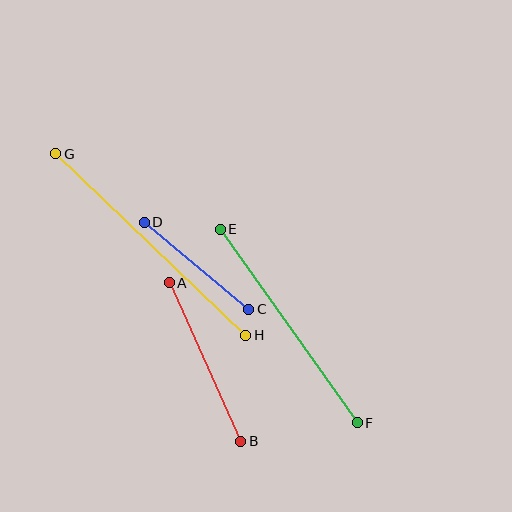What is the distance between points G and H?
The distance is approximately 263 pixels.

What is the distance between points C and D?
The distance is approximately 136 pixels.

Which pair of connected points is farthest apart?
Points G and H are farthest apart.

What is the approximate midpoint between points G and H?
The midpoint is at approximately (151, 245) pixels.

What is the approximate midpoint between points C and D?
The midpoint is at approximately (197, 266) pixels.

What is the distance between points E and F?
The distance is approximately 237 pixels.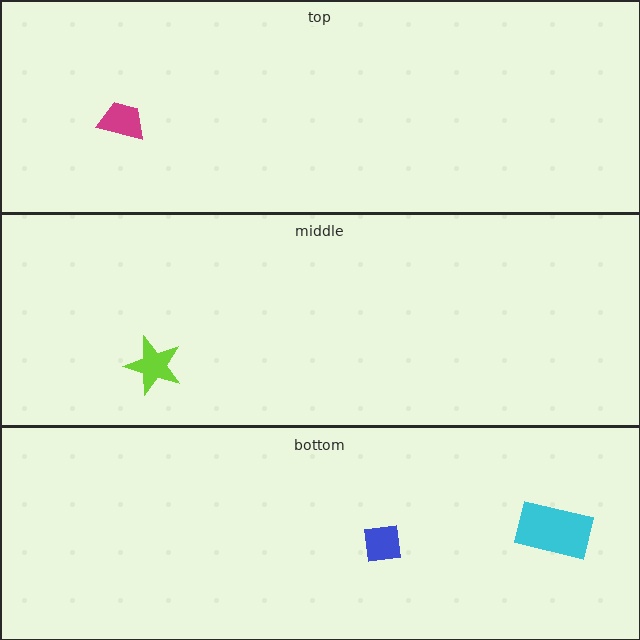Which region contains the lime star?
The middle region.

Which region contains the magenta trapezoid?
The top region.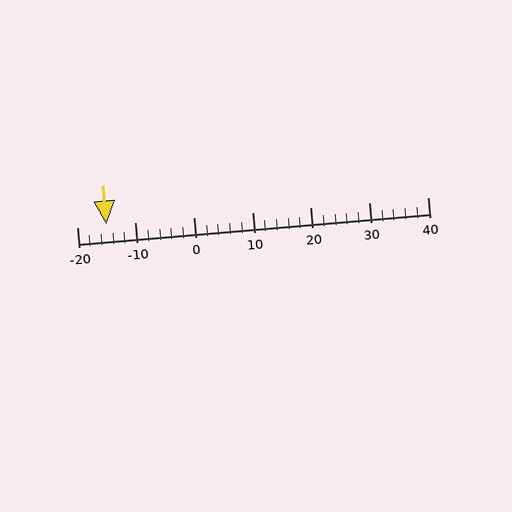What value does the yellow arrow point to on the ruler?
The yellow arrow points to approximately -15.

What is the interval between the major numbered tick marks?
The major tick marks are spaced 10 units apart.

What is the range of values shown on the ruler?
The ruler shows values from -20 to 40.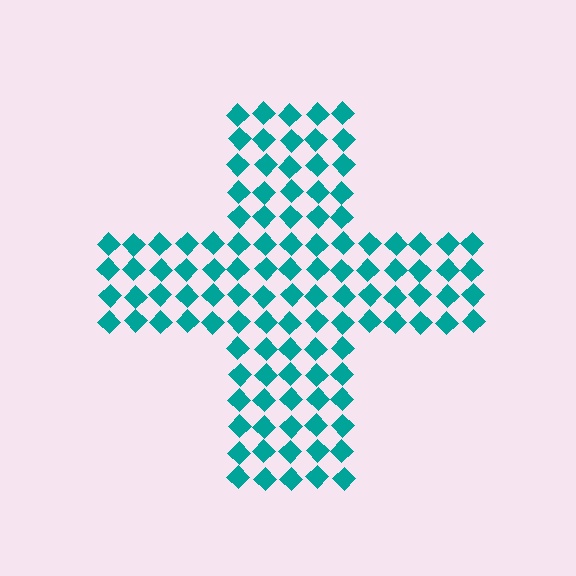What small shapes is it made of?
It is made of small diamonds.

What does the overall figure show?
The overall figure shows a cross.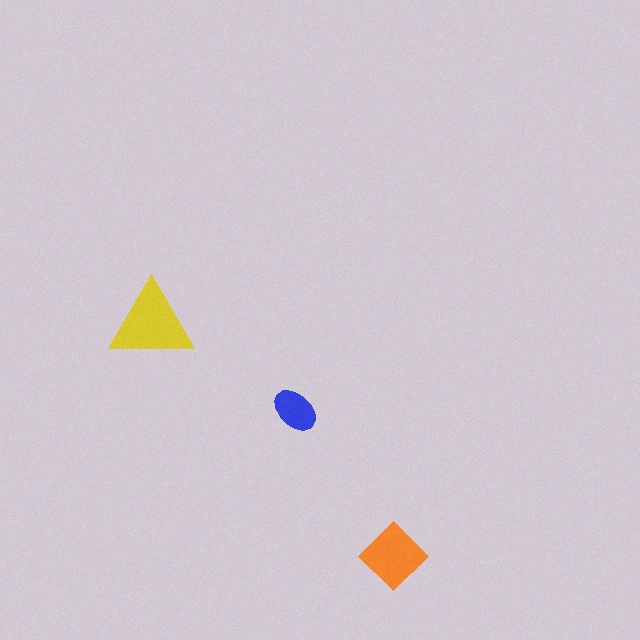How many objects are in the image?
There are 3 objects in the image.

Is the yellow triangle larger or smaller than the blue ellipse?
Larger.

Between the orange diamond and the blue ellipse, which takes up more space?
The orange diamond.